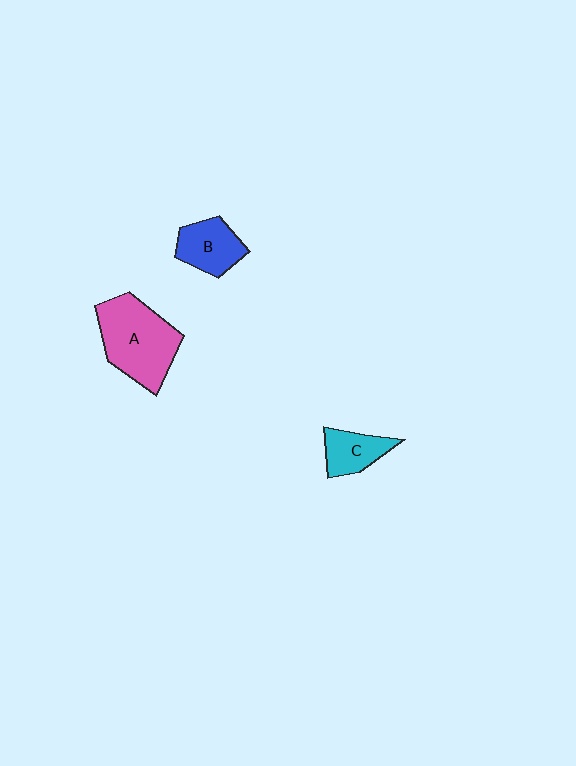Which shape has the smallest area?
Shape C (cyan).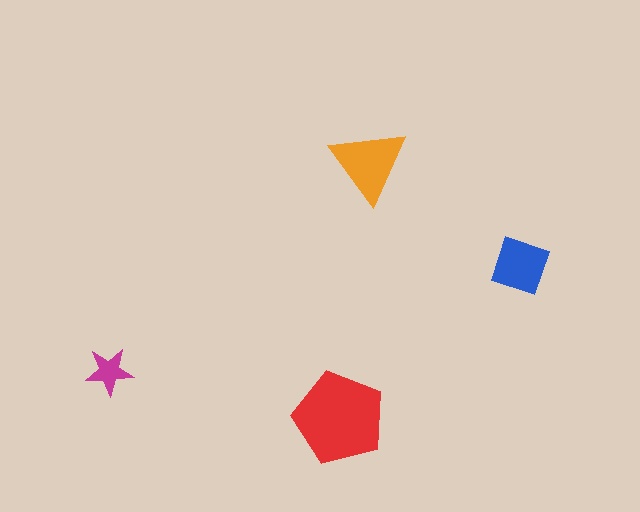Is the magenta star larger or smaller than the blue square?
Smaller.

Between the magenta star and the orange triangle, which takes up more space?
The orange triangle.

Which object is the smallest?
The magenta star.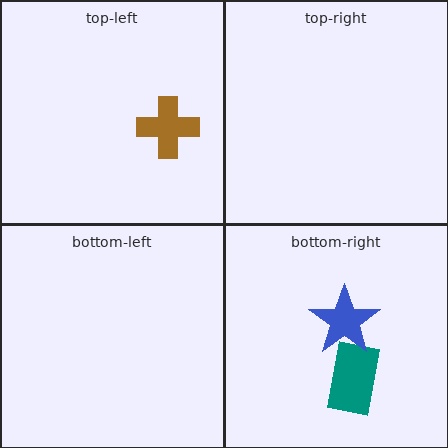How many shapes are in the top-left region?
1.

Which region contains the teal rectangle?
The bottom-right region.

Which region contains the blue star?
The bottom-right region.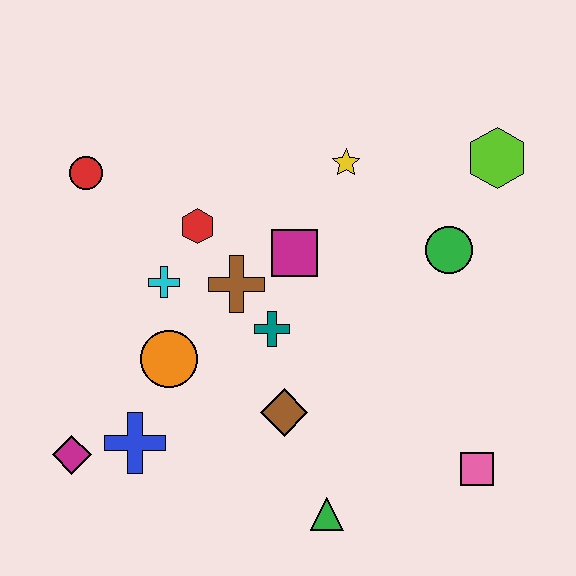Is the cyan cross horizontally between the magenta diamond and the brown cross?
Yes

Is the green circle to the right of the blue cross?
Yes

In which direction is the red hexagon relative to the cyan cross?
The red hexagon is above the cyan cross.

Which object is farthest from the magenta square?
The magenta diamond is farthest from the magenta square.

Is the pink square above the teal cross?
No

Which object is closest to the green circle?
The lime hexagon is closest to the green circle.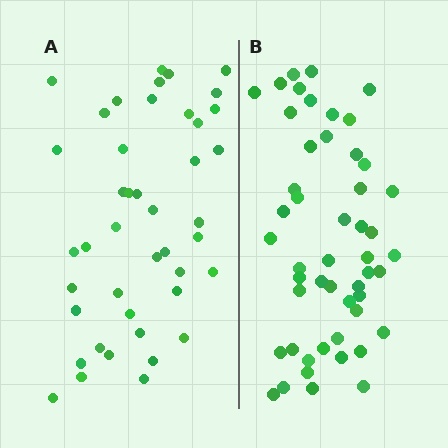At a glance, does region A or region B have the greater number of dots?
Region B (the right region) has more dots.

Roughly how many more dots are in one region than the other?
Region B has roughly 8 or so more dots than region A.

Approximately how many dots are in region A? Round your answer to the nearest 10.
About 40 dots. (The exact count is 43, which rounds to 40.)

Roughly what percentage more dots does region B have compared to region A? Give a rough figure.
About 15% more.